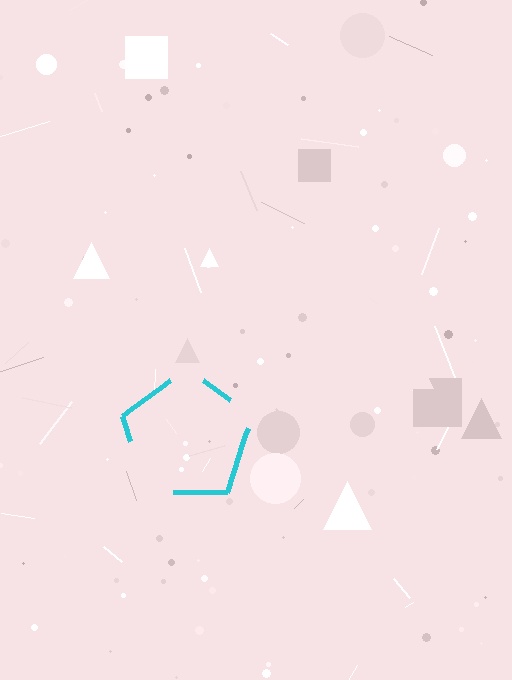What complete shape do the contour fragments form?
The contour fragments form a pentagon.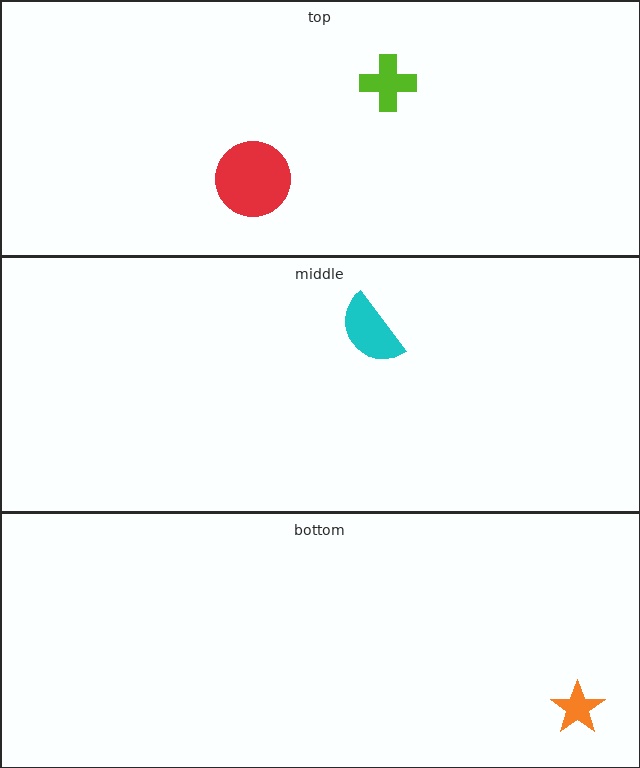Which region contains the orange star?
The bottom region.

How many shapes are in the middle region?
1.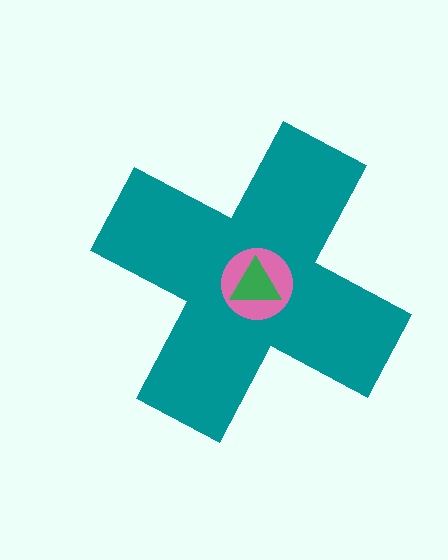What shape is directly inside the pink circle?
The green triangle.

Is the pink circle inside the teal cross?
Yes.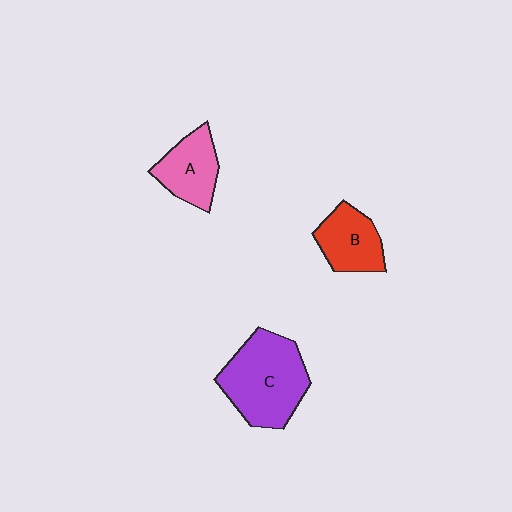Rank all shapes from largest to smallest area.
From largest to smallest: C (purple), B (red), A (pink).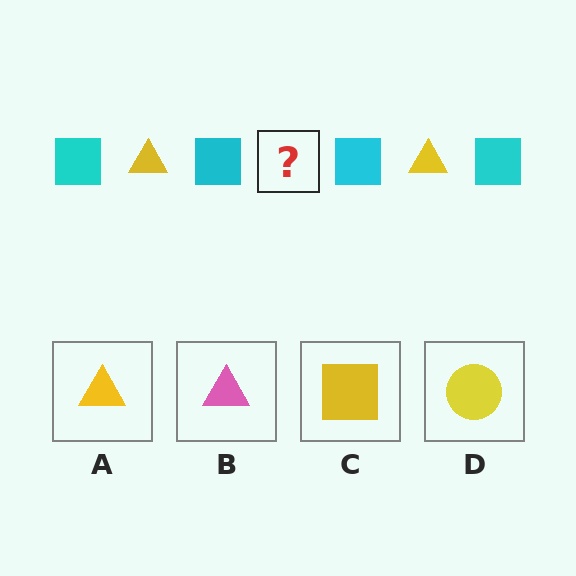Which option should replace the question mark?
Option A.